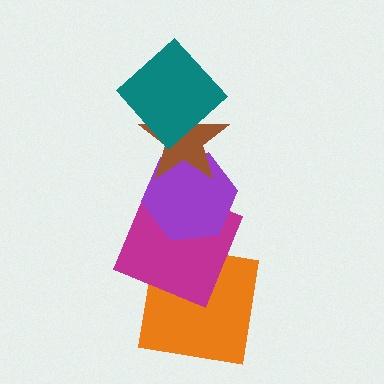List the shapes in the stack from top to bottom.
From top to bottom: the teal diamond, the brown star, the purple hexagon, the magenta square, the orange square.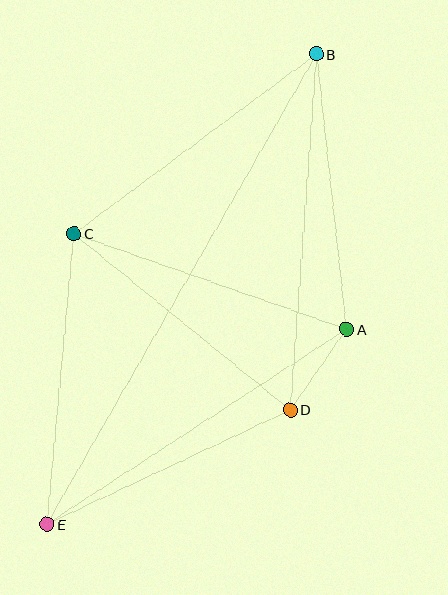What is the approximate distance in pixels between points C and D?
The distance between C and D is approximately 279 pixels.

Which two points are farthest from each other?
Points B and E are farthest from each other.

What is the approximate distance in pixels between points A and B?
The distance between A and B is approximately 277 pixels.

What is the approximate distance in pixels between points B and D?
The distance between B and D is approximately 357 pixels.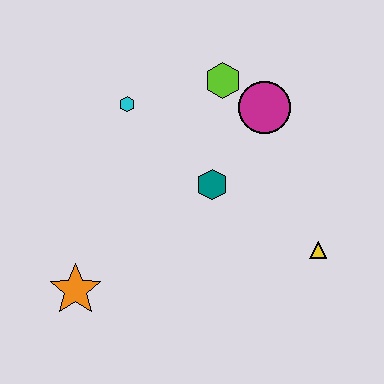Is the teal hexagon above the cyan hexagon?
No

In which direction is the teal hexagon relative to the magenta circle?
The teal hexagon is below the magenta circle.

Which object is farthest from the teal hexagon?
The orange star is farthest from the teal hexagon.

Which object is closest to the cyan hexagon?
The lime hexagon is closest to the cyan hexagon.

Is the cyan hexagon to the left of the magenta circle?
Yes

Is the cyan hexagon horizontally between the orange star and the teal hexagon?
Yes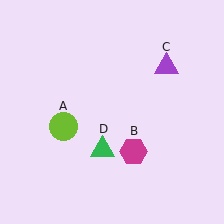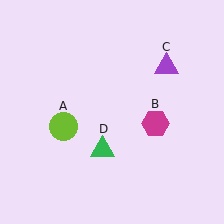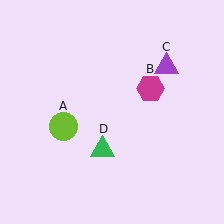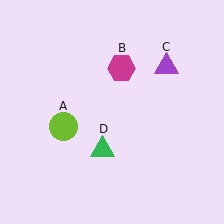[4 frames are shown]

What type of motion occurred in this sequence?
The magenta hexagon (object B) rotated counterclockwise around the center of the scene.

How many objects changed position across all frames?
1 object changed position: magenta hexagon (object B).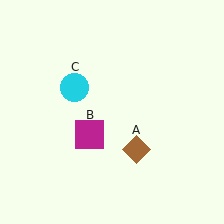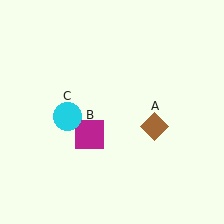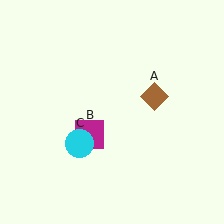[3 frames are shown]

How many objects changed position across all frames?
2 objects changed position: brown diamond (object A), cyan circle (object C).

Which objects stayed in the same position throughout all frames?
Magenta square (object B) remained stationary.